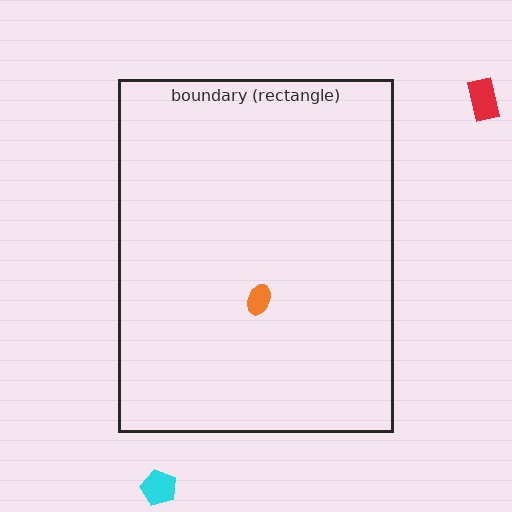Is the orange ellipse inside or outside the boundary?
Inside.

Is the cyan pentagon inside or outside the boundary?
Outside.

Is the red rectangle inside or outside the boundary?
Outside.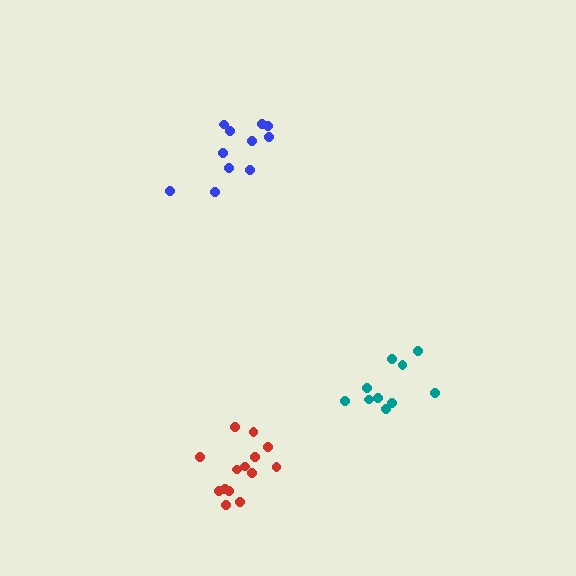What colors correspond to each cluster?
The clusters are colored: teal, blue, red.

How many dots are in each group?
Group 1: 10 dots, Group 2: 11 dots, Group 3: 14 dots (35 total).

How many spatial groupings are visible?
There are 3 spatial groupings.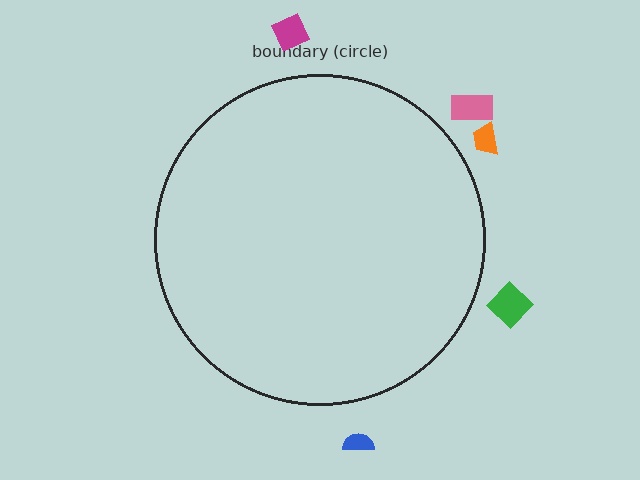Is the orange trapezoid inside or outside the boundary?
Outside.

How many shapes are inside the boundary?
0 inside, 5 outside.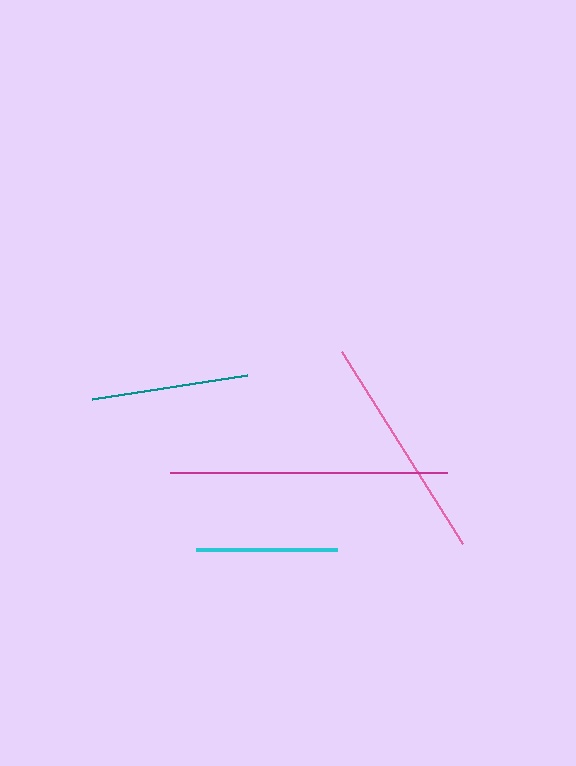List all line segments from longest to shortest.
From longest to shortest: magenta, pink, teal, cyan.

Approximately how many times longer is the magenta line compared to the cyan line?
The magenta line is approximately 2.0 times the length of the cyan line.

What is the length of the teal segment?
The teal segment is approximately 156 pixels long.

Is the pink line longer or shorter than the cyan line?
The pink line is longer than the cyan line.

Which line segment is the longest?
The magenta line is the longest at approximately 278 pixels.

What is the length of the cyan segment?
The cyan segment is approximately 140 pixels long.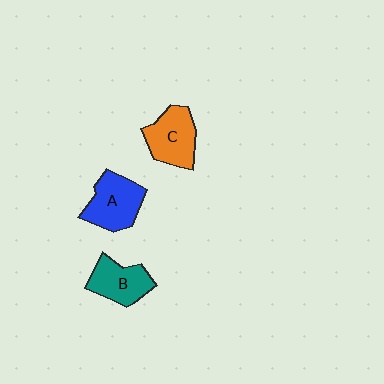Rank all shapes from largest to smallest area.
From largest to smallest: A (blue), C (orange), B (teal).